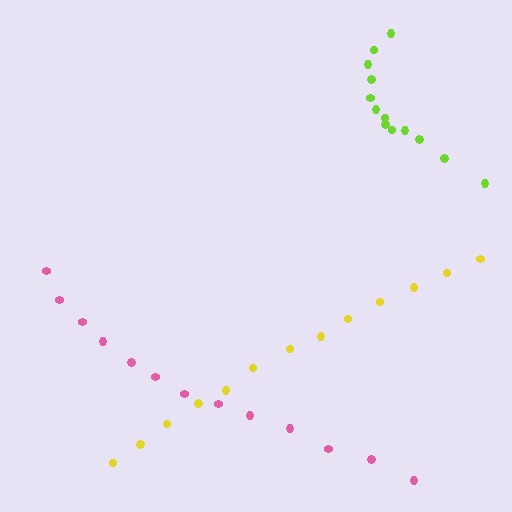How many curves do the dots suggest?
There are 3 distinct paths.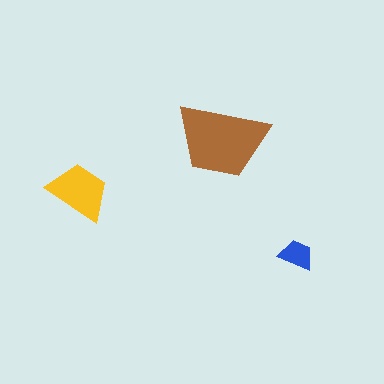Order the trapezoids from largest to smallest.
the brown one, the yellow one, the blue one.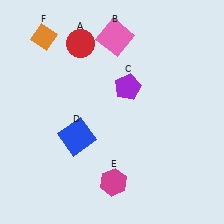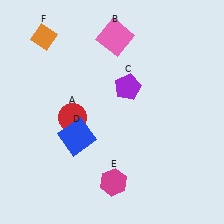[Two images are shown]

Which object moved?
The red circle (A) moved down.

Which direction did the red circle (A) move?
The red circle (A) moved down.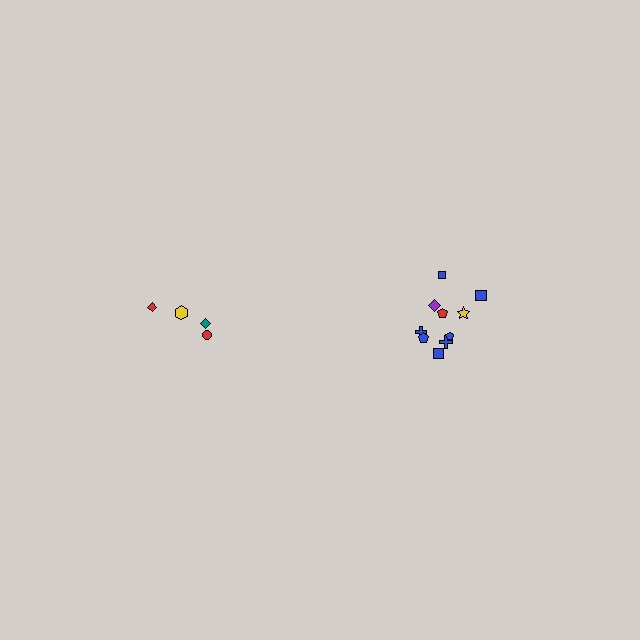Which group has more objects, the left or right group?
The right group.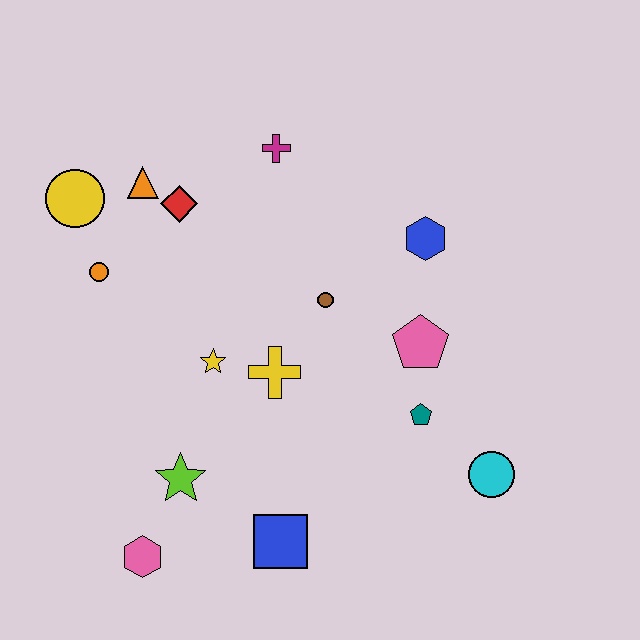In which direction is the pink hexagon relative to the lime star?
The pink hexagon is below the lime star.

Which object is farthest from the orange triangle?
The cyan circle is farthest from the orange triangle.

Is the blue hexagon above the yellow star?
Yes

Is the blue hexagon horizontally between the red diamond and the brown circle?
No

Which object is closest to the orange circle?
The yellow circle is closest to the orange circle.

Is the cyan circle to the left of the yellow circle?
No